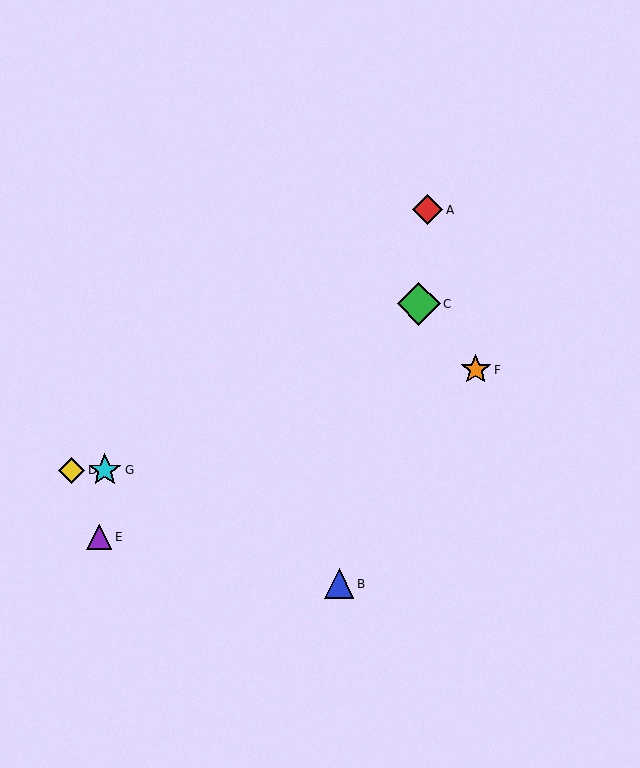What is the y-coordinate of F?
Object F is at y≈370.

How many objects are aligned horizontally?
2 objects (D, G) are aligned horizontally.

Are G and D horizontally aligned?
Yes, both are at y≈470.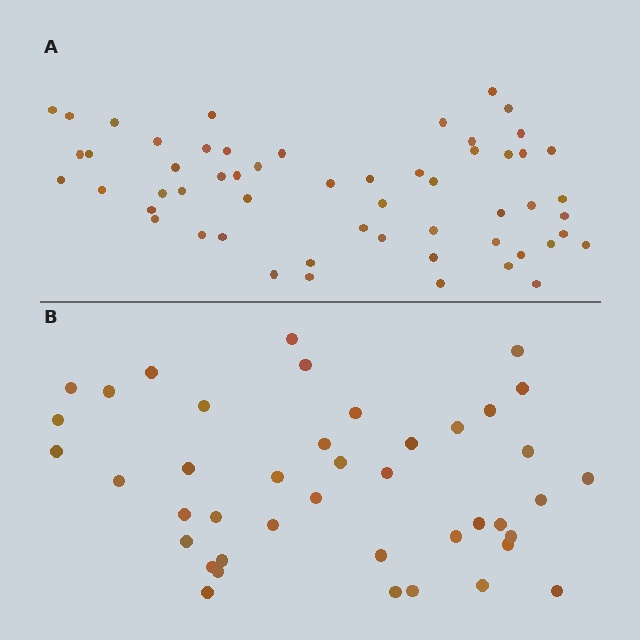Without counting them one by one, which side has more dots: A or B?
Region A (the top region) has more dots.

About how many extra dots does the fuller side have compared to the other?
Region A has approximately 15 more dots than region B.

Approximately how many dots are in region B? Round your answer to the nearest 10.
About 40 dots. (The exact count is 42, which rounds to 40.)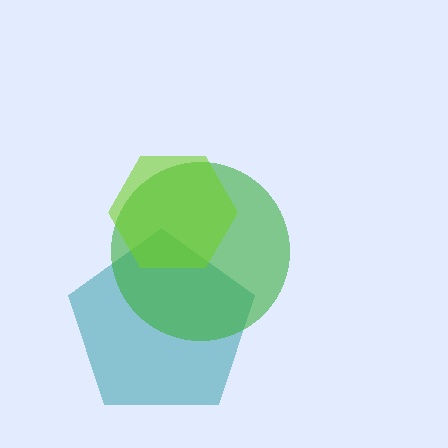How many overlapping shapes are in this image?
There are 3 overlapping shapes in the image.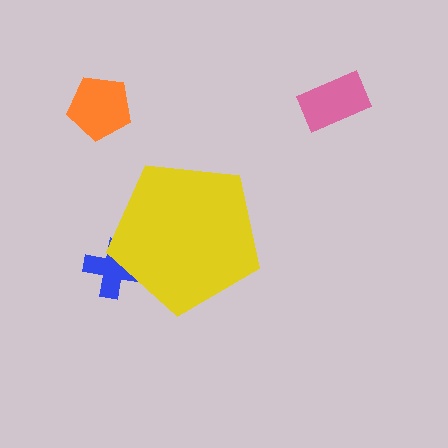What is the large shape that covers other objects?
A yellow pentagon.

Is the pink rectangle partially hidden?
No, the pink rectangle is fully visible.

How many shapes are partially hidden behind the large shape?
1 shape is partially hidden.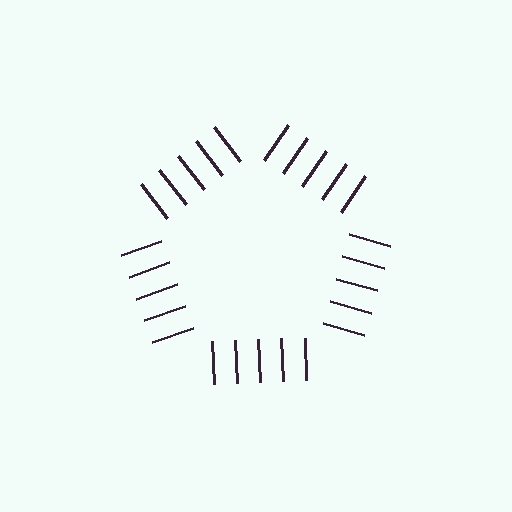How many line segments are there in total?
25 — 5 along each of the 5 edges.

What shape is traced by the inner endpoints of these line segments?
An illusory pentagon — the line segments terminate on its edges but no continuous stroke is drawn.